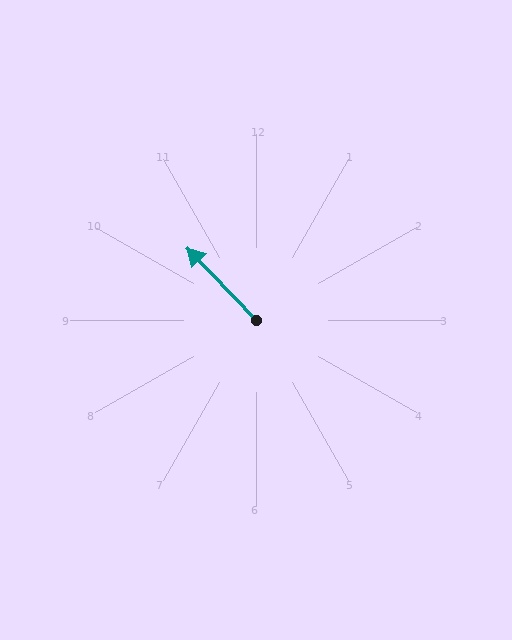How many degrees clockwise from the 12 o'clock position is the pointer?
Approximately 316 degrees.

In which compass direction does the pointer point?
Northwest.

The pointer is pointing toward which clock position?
Roughly 11 o'clock.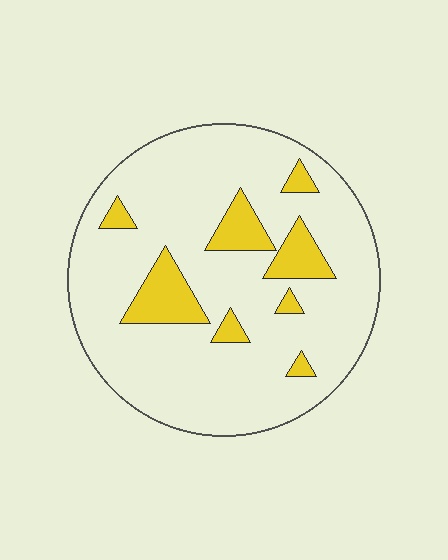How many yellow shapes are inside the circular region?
8.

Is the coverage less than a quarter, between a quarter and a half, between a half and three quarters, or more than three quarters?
Less than a quarter.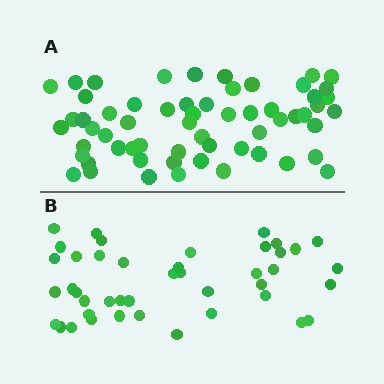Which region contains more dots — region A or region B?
Region A (the top region) has more dots.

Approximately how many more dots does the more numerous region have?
Region A has approximately 15 more dots than region B.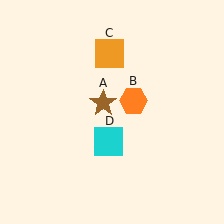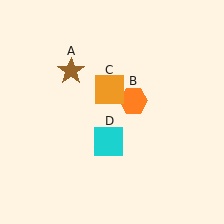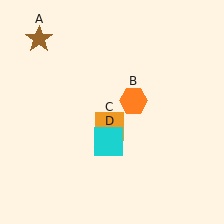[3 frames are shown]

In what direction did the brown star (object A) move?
The brown star (object A) moved up and to the left.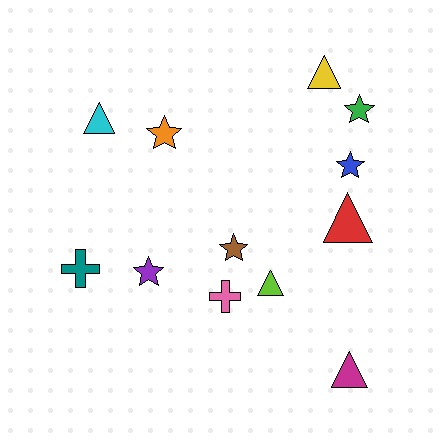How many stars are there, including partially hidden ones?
There are 5 stars.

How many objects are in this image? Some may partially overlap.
There are 12 objects.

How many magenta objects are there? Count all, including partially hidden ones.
There is 1 magenta object.